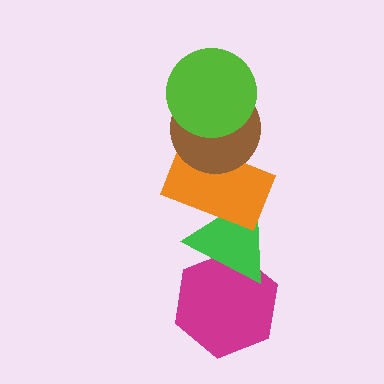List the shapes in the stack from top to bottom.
From top to bottom: the lime circle, the brown circle, the orange rectangle, the green triangle, the magenta hexagon.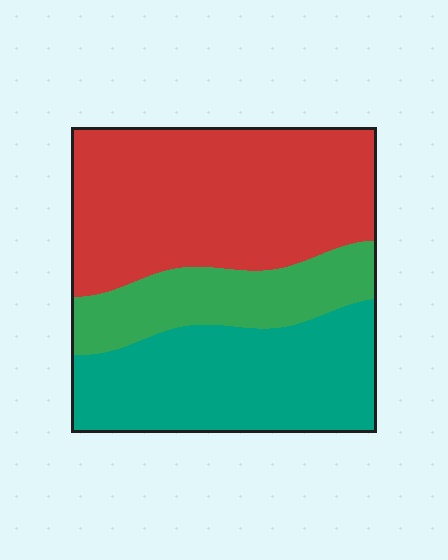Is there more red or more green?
Red.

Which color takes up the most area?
Red, at roughly 45%.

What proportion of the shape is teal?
Teal covers around 35% of the shape.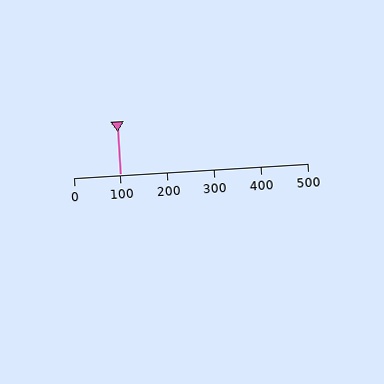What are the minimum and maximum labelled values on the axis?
The axis runs from 0 to 500.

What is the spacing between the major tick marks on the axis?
The major ticks are spaced 100 apart.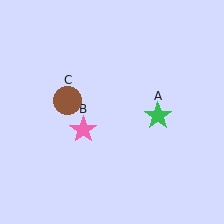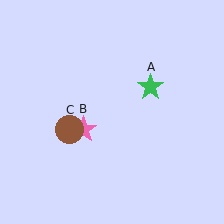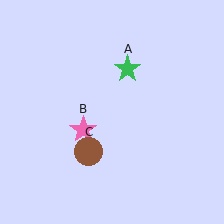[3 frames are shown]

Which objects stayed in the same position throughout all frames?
Pink star (object B) remained stationary.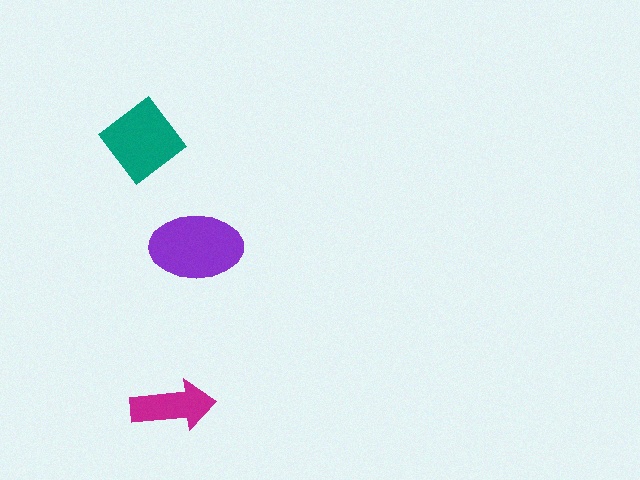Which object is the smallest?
The magenta arrow.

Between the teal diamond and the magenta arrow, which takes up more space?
The teal diamond.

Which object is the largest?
The purple ellipse.